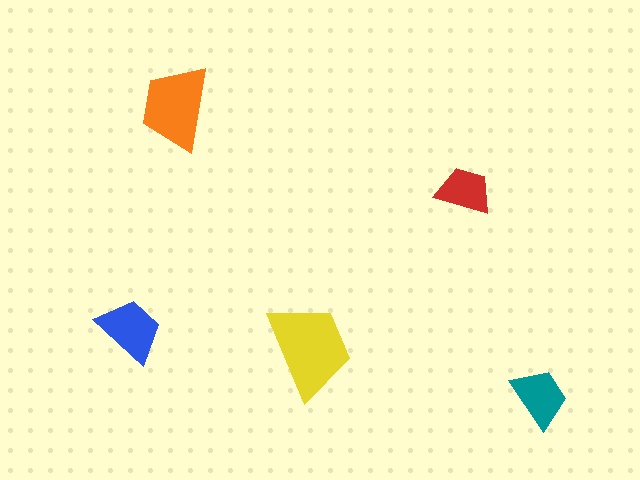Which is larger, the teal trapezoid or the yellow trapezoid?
The yellow one.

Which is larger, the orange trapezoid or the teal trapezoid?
The orange one.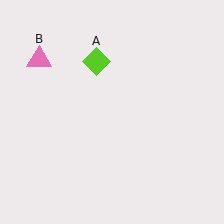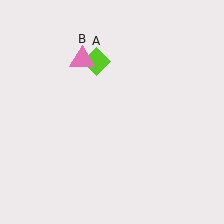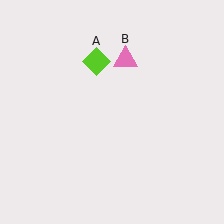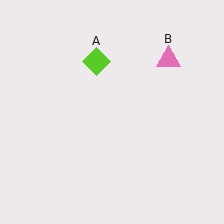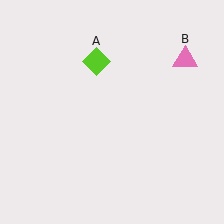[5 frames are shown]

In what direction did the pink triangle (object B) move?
The pink triangle (object B) moved right.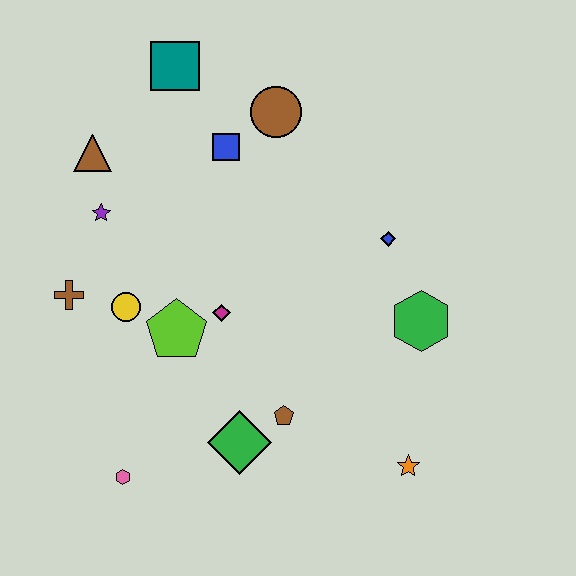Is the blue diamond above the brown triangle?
No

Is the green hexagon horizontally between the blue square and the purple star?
No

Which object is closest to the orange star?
The brown pentagon is closest to the orange star.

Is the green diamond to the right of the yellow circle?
Yes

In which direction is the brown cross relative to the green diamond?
The brown cross is to the left of the green diamond.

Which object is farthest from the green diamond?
The teal square is farthest from the green diamond.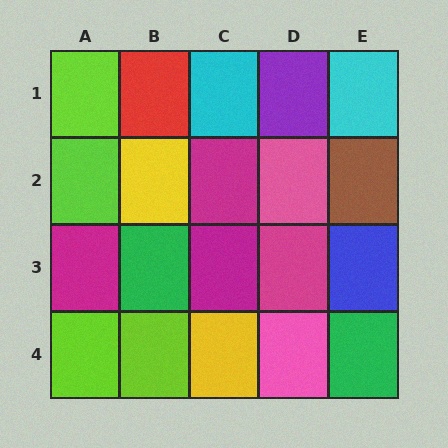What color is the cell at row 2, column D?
Pink.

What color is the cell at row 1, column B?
Red.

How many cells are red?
1 cell is red.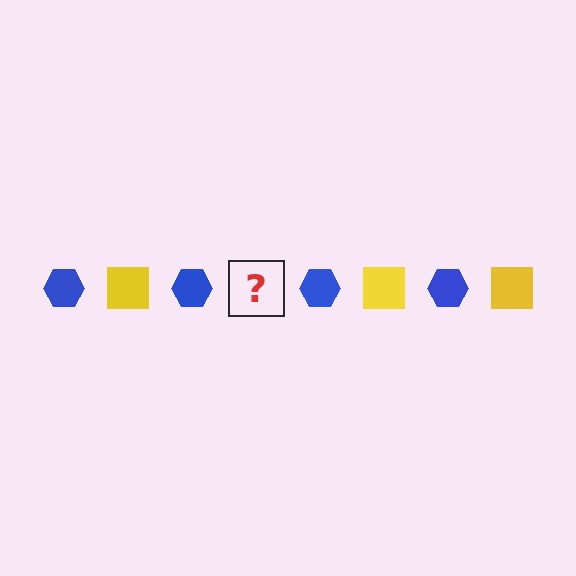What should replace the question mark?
The question mark should be replaced with a yellow square.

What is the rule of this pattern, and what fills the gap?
The rule is that the pattern alternates between blue hexagon and yellow square. The gap should be filled with a yellow square.